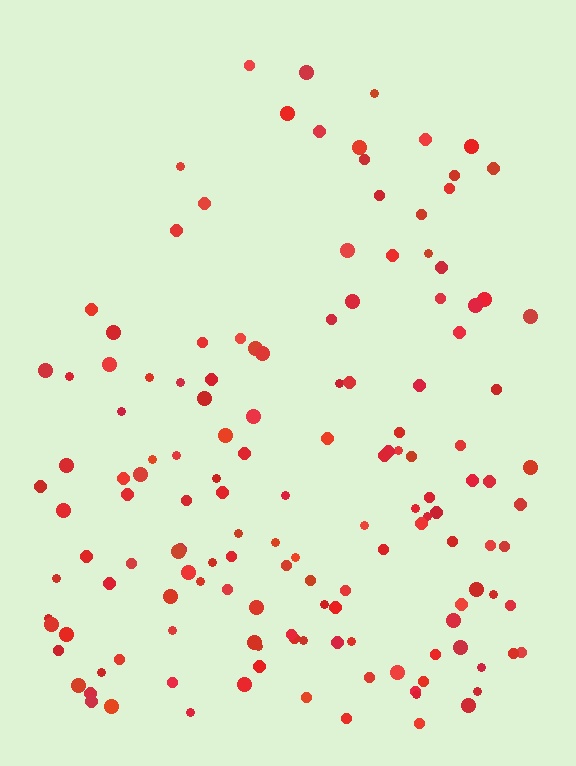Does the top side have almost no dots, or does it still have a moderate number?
Still a moderate number, just noticeably fewer than the bottom.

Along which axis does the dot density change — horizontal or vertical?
Vertical.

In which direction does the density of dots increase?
From top to bottom, with the bottom side densest.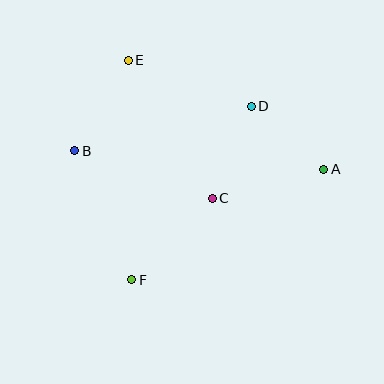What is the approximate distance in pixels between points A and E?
The distance between A and E is approximately 224 pixels.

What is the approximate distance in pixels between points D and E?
The distance between D and E is approximately 132 pixels.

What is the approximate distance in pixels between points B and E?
The distance between B and E is approximately 105 pixels.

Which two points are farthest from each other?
Points A and B are farthest from each other.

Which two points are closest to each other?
Points A and D are closest to each other.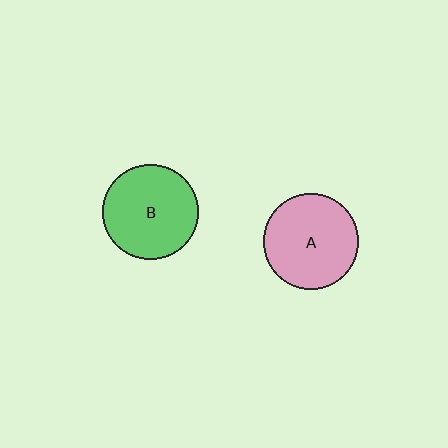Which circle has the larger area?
Circle A (pink).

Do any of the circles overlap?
No, none of the circles overlap.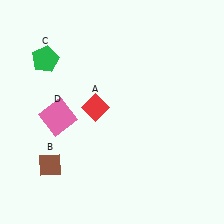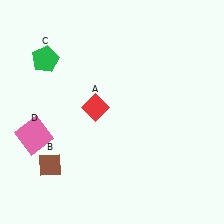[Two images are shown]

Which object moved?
The pink square (D) moved left.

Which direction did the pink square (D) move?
The pink square (D) moved left.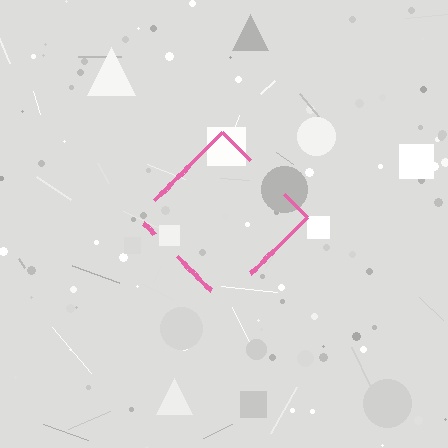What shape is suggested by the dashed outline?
The dashed outline suggests a diamond.